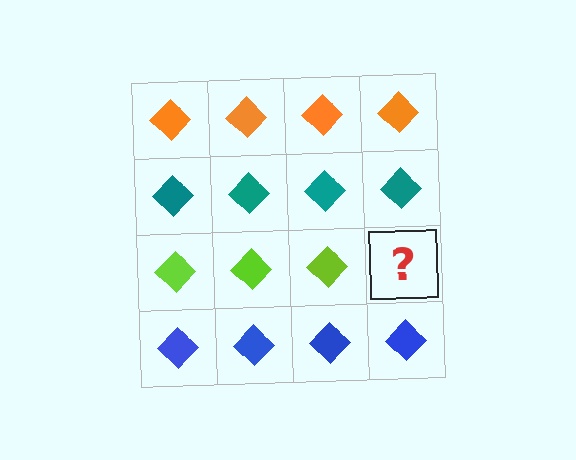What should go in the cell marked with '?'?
The missing cell should contain a lime diamond.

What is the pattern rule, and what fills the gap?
The rule is that each row has a consistent color. The gap should be filled with a lime diamond.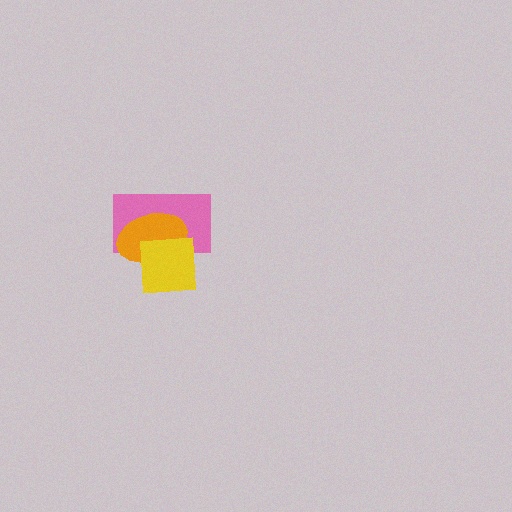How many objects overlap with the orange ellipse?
2 objects overlap with the orange ellipse.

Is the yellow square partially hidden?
No, no other shape covers it.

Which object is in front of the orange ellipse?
The yellow square is in front of the orange ellipse.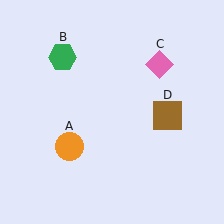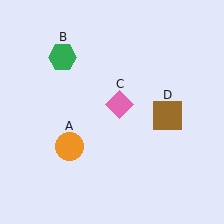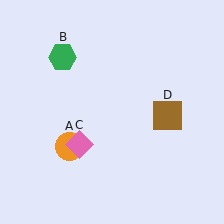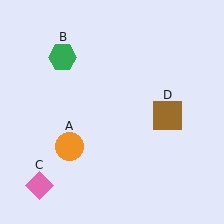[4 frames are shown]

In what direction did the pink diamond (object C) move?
The pink diamond (object C) moved down and to the left.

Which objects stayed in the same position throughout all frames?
Orange circle (object A) and green hexagon (object B) and brown square (object D) remained stationary.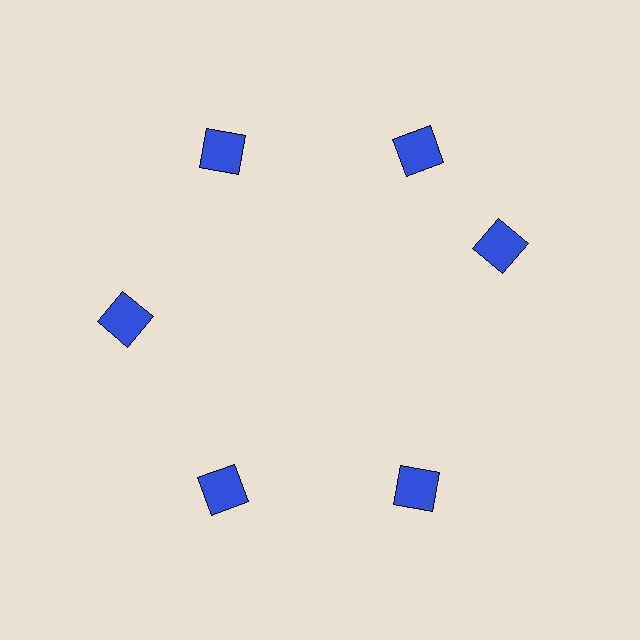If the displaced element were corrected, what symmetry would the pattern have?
It would have 6-fold rotational symmetry — the pattern would map onto itself every 60 degrees.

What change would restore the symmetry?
The symmetry would be restored by rotating it back into even spacing with its neighbors so that all 6 squares sit at equal angles and equal distance from the center.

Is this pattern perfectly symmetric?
No. The 6 blue squares are arranged in a ring, but one element near the 3 o'clock position is rotated out of alignment along the ring, breaking the 6-fold rotational symmetry.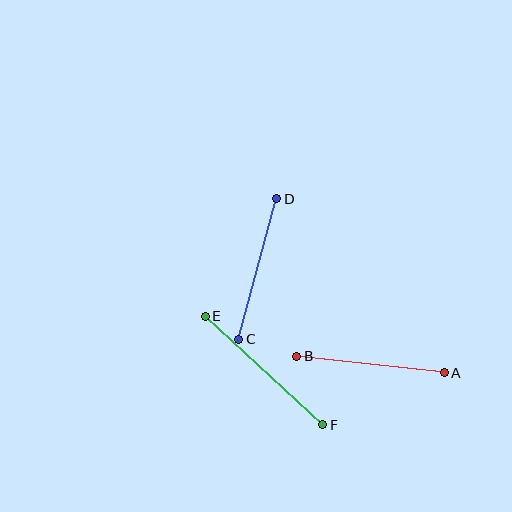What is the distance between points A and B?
The distance is approximately 148 pixels.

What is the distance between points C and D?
The distance is approximately 145 pixels.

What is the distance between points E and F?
The distance is approximately 160 pixels.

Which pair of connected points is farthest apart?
Points E and F are farthest apart.